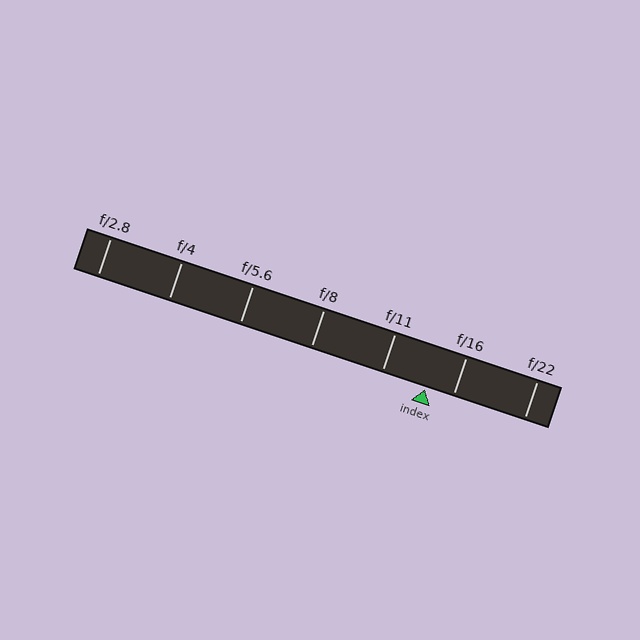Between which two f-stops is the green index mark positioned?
The index mark is between f/11 and f/16.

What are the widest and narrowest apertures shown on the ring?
The widest aperture shown is f/2.8 and the narrowest is f/22.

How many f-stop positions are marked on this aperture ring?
There are 7 f-stop positions marked.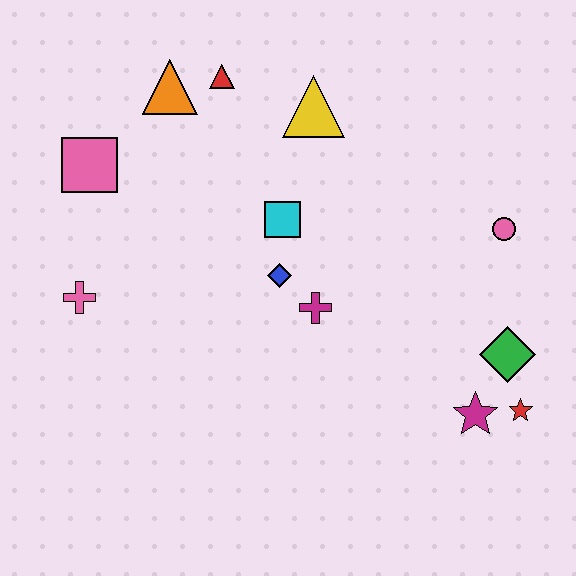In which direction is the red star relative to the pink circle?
The red star is below the pink circle.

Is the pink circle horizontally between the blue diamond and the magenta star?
No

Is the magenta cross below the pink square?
Yes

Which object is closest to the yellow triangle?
The red triangle is closest to the yellow triangle.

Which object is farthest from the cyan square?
The red star is farthest from the cyan square.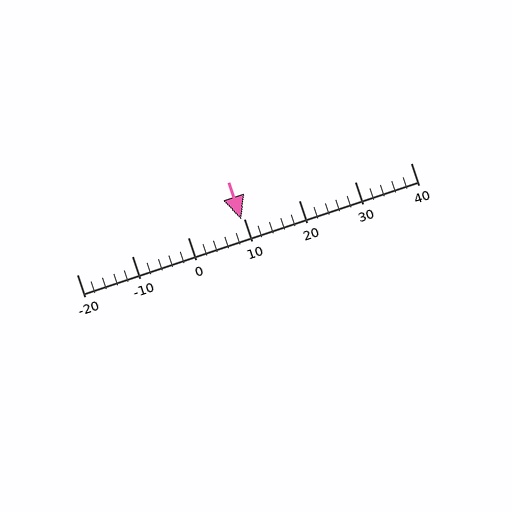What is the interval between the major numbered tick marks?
The major tick marks are spaced 10 units apart.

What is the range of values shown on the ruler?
The ruler shows values from -20 to 40.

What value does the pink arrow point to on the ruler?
The pink arrow points to approximately 10.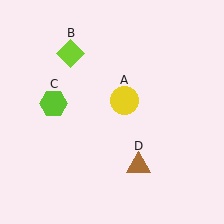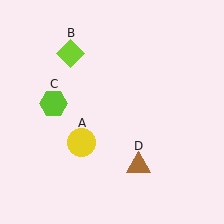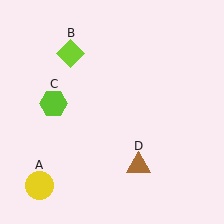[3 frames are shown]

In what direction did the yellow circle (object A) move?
The yellow circle (object A) moved down and to the left.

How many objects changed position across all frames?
1 object changed position: yellow circle (object A).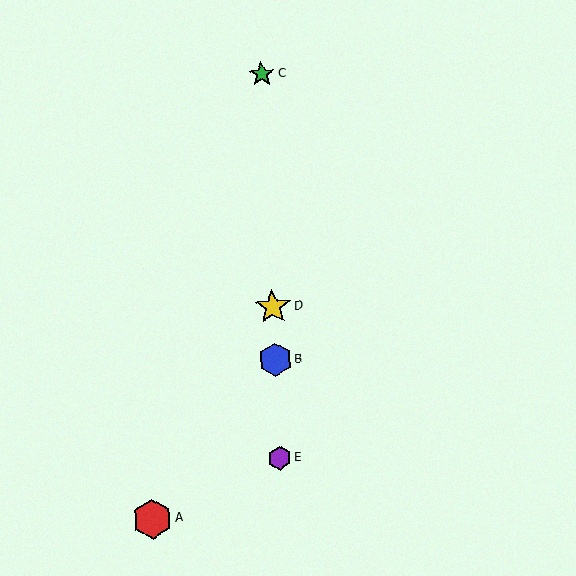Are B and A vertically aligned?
No, B is at x≈275 and A is at x≈152.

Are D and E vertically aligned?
Yes, both are at x≈273.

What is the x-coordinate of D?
Object D is at x≈273.